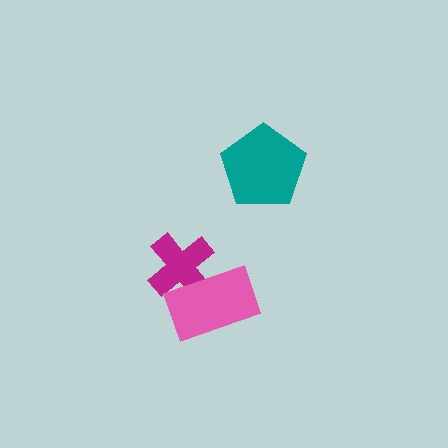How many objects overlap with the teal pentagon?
0 objects overlap with the teal pentagon.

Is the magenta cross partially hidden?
Yes, it is partially covered by another shape.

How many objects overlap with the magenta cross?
1 object overlaps with the magenta cross.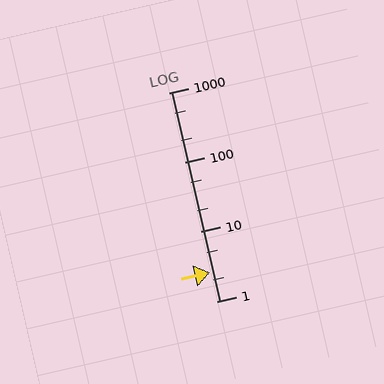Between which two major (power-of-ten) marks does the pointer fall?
The pointer is between 1 and 10.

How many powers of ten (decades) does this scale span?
The scale spans 3 decades, from 1 to 1000.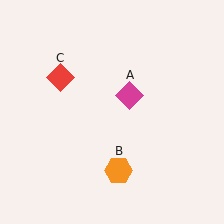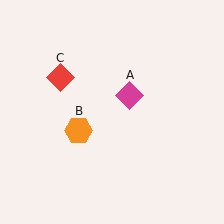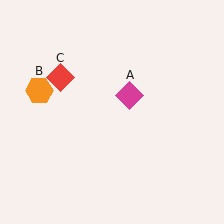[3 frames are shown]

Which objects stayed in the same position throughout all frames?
Magenta diamond (object A) and red diamond (object C) remained stationary.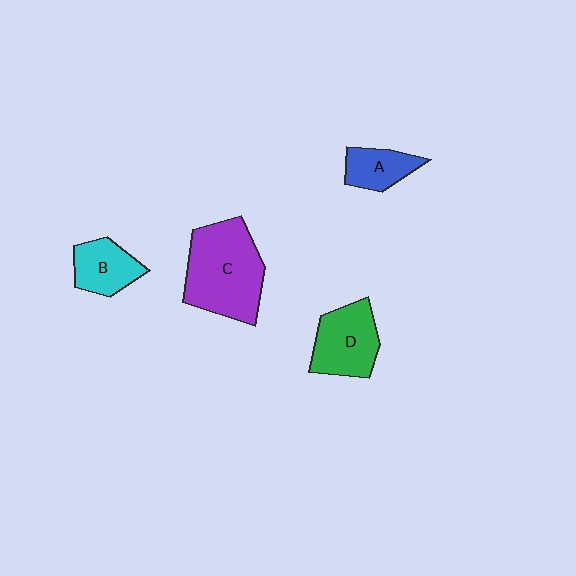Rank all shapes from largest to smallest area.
From largest to smallest: C (purple), D (green), B (cyan), A (blue).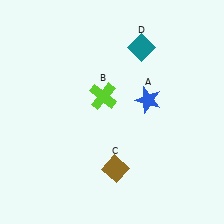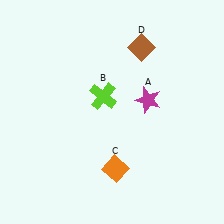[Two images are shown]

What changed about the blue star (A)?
In Image 1, A is blue. In Image 2, it changed to magenta.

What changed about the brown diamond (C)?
In Image 1, C is brown. In Image 2, it changed to orange.